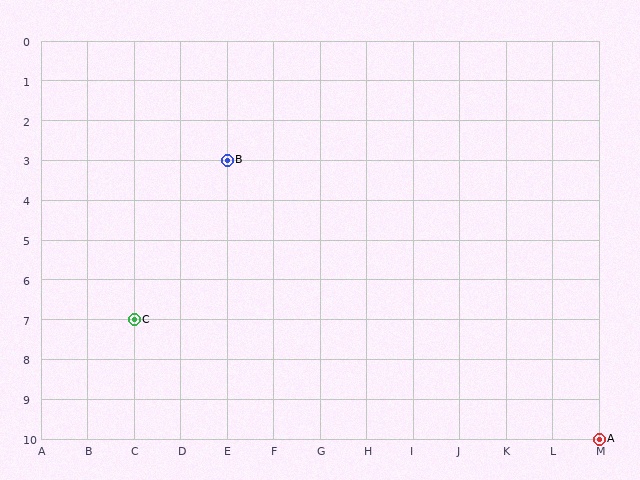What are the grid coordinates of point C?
Point C is at grid coordinates (C, 7).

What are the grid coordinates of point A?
Point A is at grid coordinates (M, 10).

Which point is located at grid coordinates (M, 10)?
Point A is at (M, 10).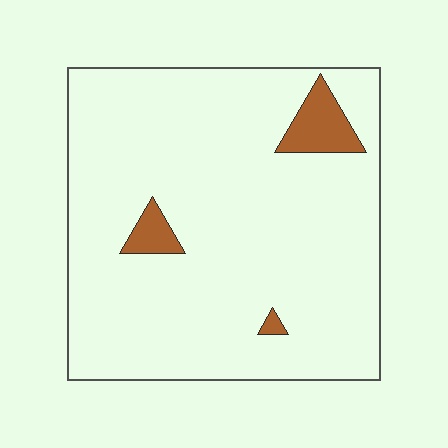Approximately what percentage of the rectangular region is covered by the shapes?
Approximately 5%.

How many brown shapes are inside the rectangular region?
3.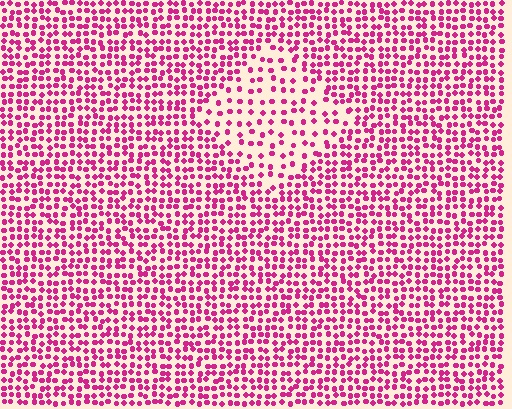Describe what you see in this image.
The image contains small magenta elements arranged at two different densities. A diamond-shaped region is visible where the elements are less densely packed than the surrounding area.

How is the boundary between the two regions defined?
The boundary is defined by a change in element density (approximately 2.0x ratio). All elements are the same color, size, and shape.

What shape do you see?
I see a diamond.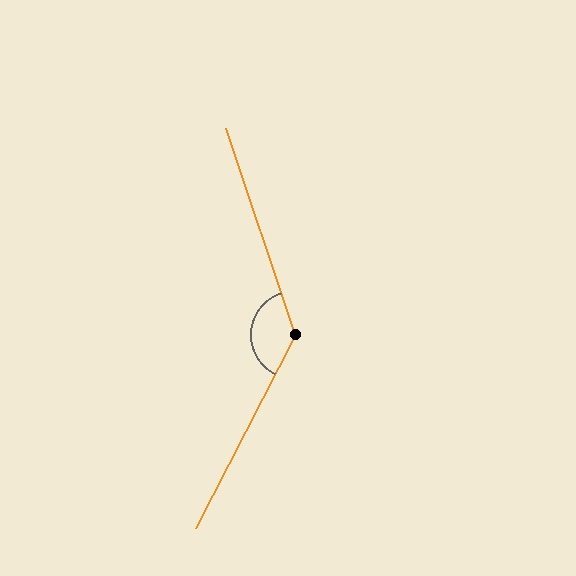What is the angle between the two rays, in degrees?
Approximately 134 degrees.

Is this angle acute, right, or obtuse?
It is obtuse.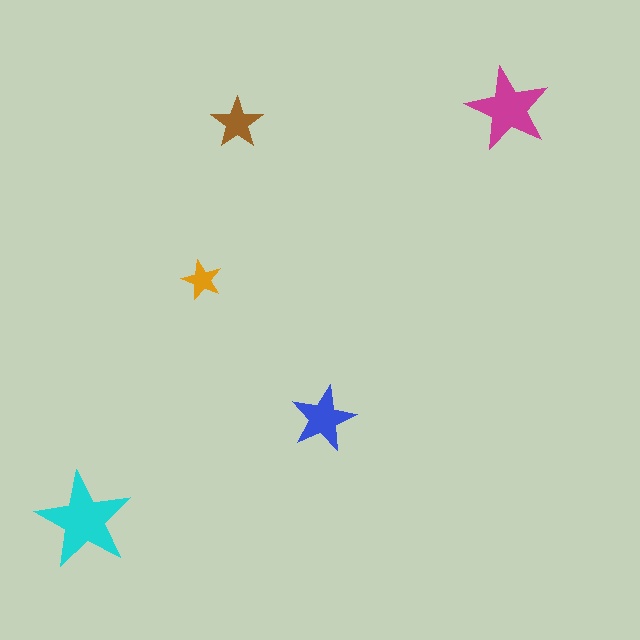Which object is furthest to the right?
The magenta star is rightmost.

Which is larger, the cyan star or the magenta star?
The cyan one.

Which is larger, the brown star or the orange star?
The brown one.